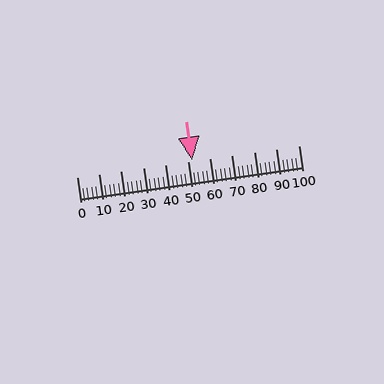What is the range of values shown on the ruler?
The ruler shows values from 0 to 100.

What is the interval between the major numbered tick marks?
The major tick marks are spaced 10 units apart.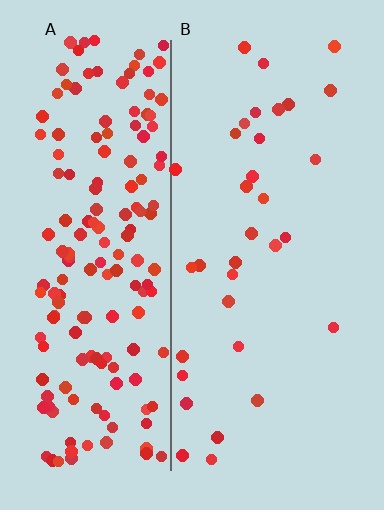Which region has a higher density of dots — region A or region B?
A (the left).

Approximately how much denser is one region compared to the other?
Approximately 5.1× — region A over region B.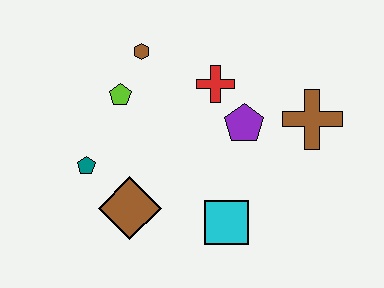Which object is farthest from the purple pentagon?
The teal pentagon is farthest from the purple pentagon.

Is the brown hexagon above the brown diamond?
Yes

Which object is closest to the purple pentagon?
The red cross is closest to the purple pentagon.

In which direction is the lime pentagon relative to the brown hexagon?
The lime pentagon is below the brown hexagon.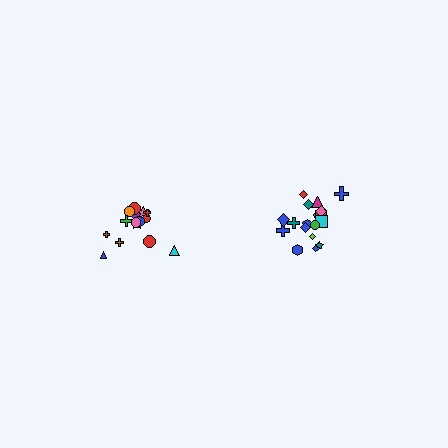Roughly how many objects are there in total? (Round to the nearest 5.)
Roughly 35 objects in total.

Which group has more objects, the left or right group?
The right group.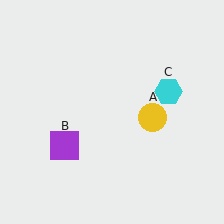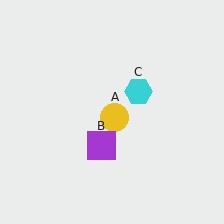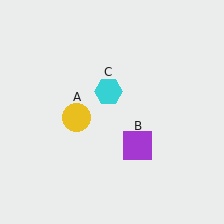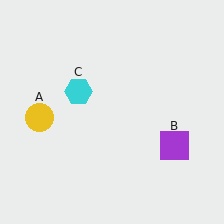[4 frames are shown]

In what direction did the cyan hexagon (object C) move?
The cyan hexagon (object C) moved left.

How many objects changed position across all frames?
3 objects changed position: yellow circle (object A), purple square (object B), cyan hexagon (object C).